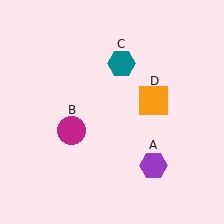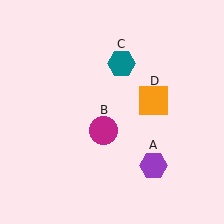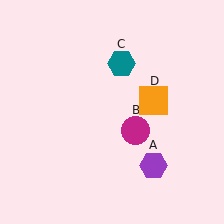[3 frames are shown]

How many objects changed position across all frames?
1 object changed position: magenta circle (object B).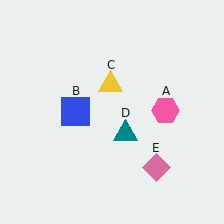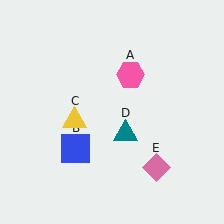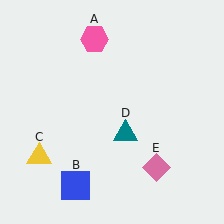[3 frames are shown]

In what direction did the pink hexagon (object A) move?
The pink hexagon (object A) moved up and to the left.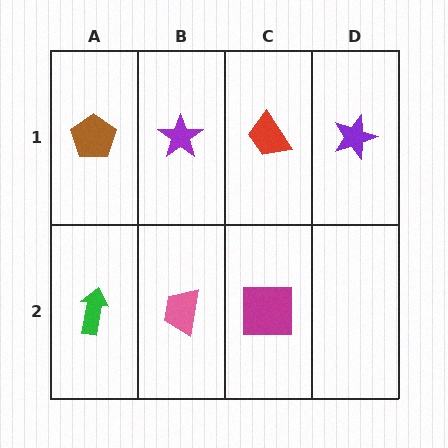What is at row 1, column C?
A red trapezoid.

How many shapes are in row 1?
4 shapes.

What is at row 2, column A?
A green arrow.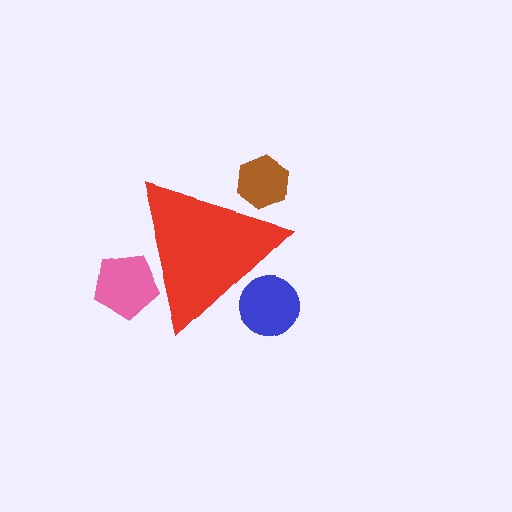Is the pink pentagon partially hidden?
Yes, the pink pentagon is partially hidden behind the red triangle.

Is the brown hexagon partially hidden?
Yes, the brown hexagon is partially hidden behind the red triangle.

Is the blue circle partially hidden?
Yes, the blue circle is partially hidden behind the red triangle.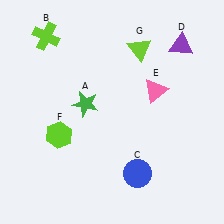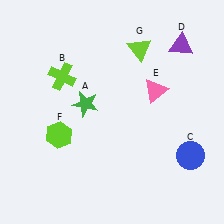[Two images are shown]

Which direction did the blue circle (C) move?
The blue circle (C) moved right.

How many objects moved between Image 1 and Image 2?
2 objects moved between the two images.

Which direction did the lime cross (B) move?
The lime cross (B) moved down.